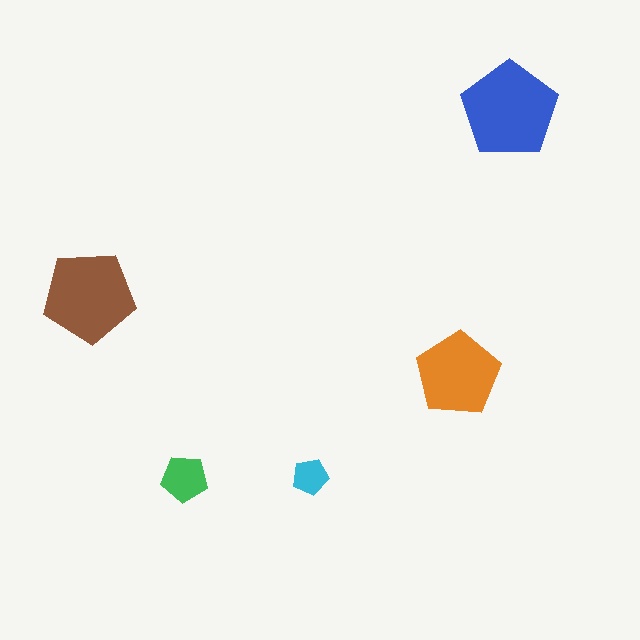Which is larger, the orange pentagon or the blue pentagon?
The blue one.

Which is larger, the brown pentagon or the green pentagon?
The brown one.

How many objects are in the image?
There are 5 objects in the image.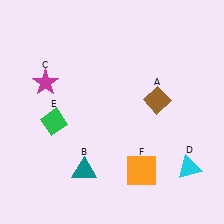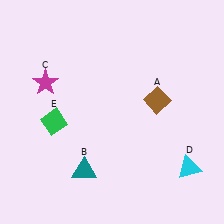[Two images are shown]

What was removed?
The orange square (F) was removed in Image 2.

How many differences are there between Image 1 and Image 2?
There is 1 difference between the two images.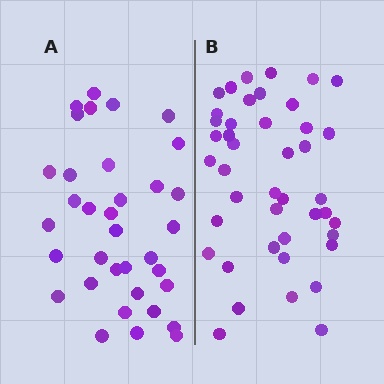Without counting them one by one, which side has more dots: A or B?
Region B (the right region) has more dots.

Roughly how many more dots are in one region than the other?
Region B has roughly 8 or so more dots than region A.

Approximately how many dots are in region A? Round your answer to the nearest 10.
About 40 dots. (The exact count is 35, which rounds to 40.)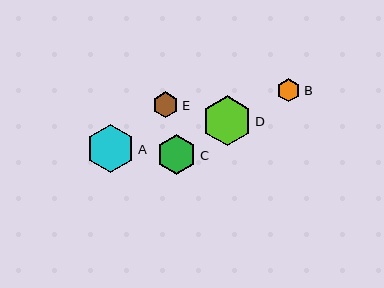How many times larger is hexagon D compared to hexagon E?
Hexagon D is approximately 1.9 times the size of hexagon E.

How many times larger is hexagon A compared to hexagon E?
Hexagon A is approximately 1.8 times the size of hexagon E.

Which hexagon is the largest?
Hexagon D is the largest with a size of approximately 50 pixels.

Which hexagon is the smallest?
Hexagon B is the smallest with a size of approximately 23 pixels.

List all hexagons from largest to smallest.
From largest to smallest: D, A, C, E, B.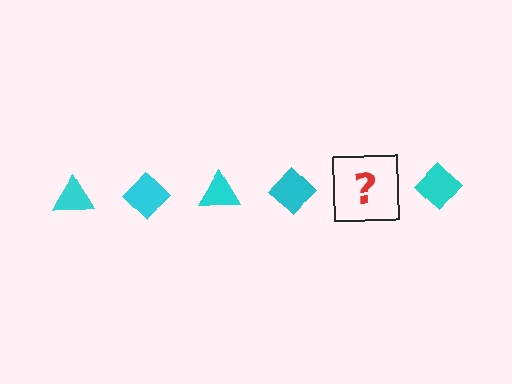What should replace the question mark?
The question mark should be replaced with a cyan triangle.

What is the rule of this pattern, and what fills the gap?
The rule is that the pattern cycles through triangle, diamond shapes in cyan. The gap should be filled with a cyan triangle.